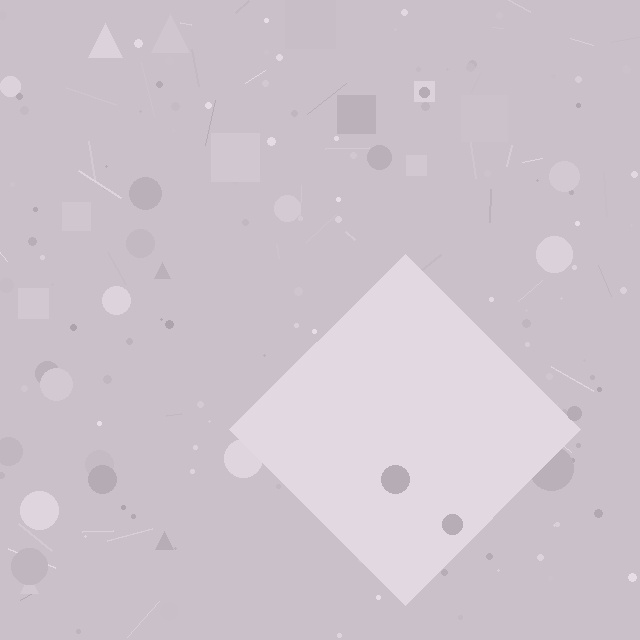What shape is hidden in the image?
A diamond is hidden in the image.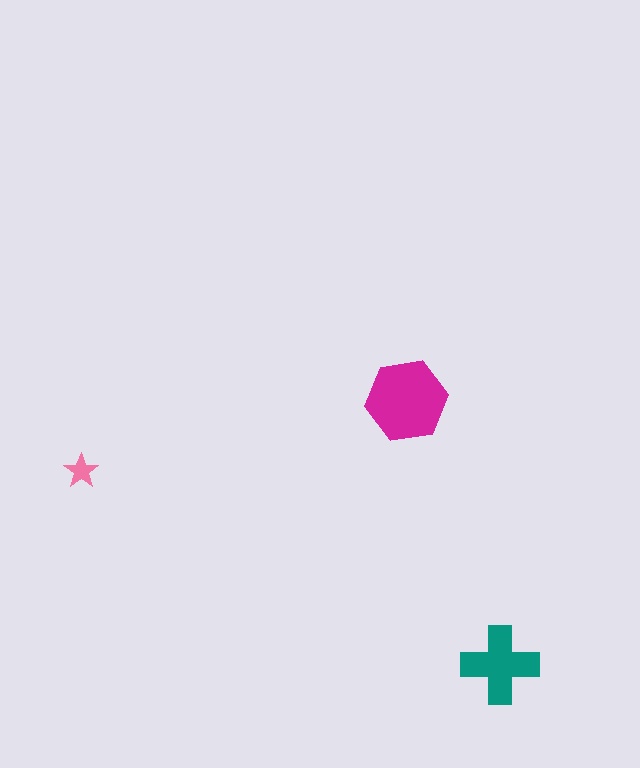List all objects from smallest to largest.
The pink star, the teal cross, the magenta hexagon.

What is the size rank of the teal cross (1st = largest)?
2nd.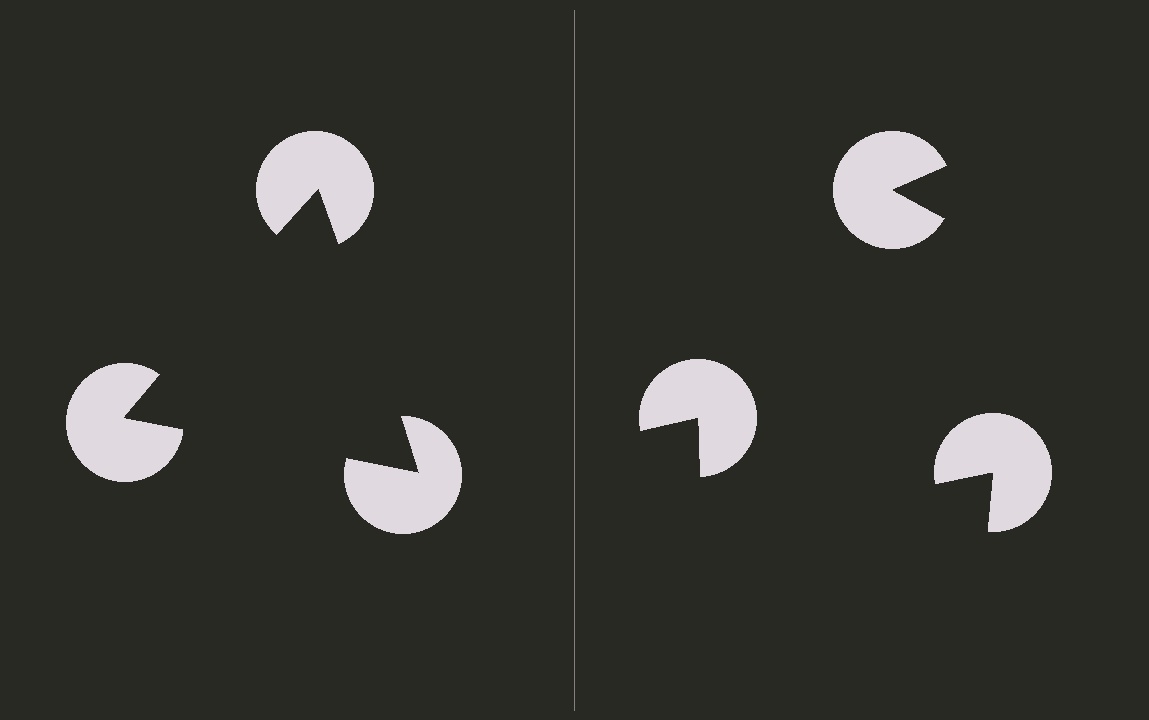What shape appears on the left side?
An illusory triangle.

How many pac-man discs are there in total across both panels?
6 — 3 on each side.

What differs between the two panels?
The pac-man discs are positioned identically on both sides; only the wedge orientations differ. On the left they align to a triangle; on the right they are misaligned.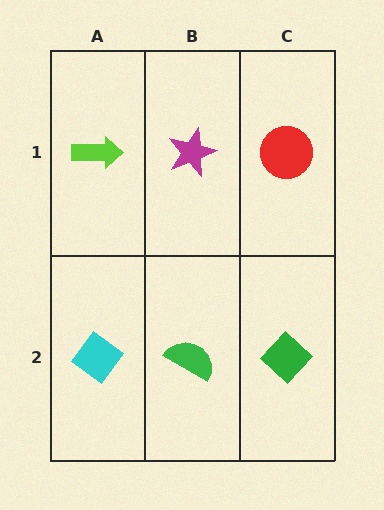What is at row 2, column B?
A green semicircle.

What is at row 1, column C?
A red circle.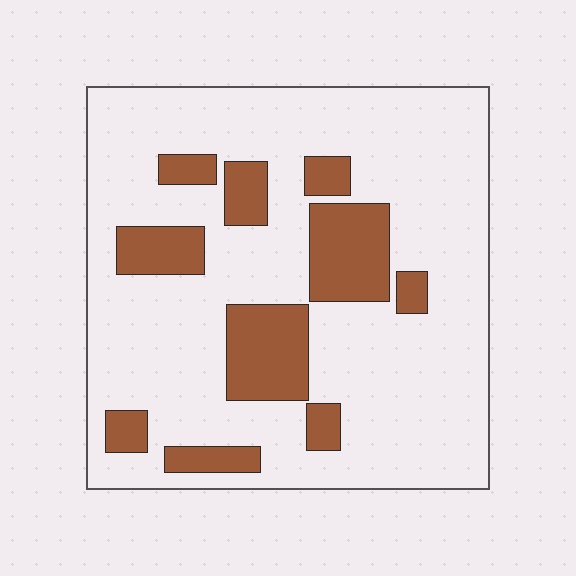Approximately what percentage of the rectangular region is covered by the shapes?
Approximately 20%.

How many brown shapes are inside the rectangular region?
10.